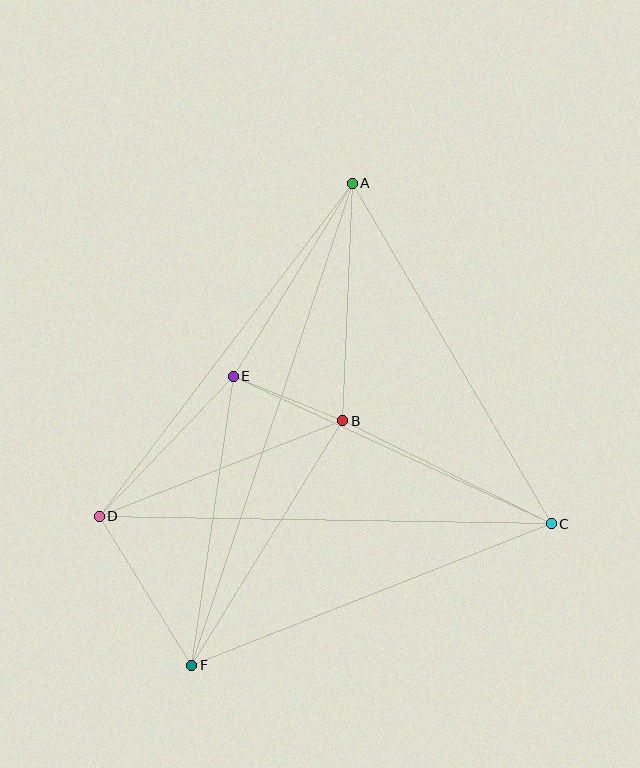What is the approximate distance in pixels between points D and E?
The distance between D and E is approximately 194 pixels.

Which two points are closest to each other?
Points B and E are closest to each other.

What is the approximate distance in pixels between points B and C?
The distance between B and C is approximately 232 pixels.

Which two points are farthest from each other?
Points A and F are farthest from each other.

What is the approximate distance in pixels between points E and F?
The distance between E and F is approximately 292 pixels.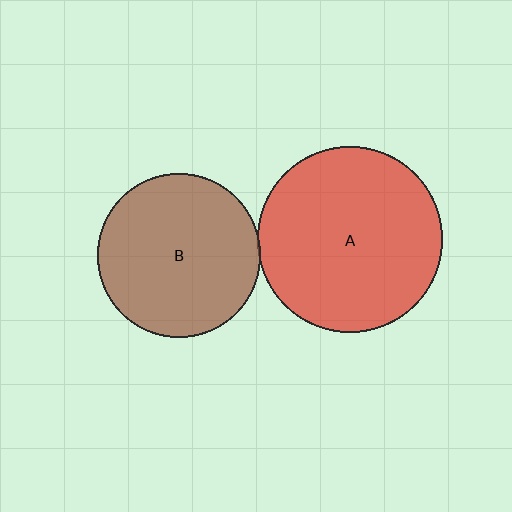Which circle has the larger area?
Circle A (red).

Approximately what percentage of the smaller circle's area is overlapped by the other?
Approximately 5%.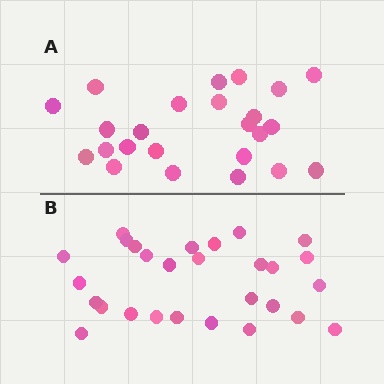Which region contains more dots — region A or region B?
Region B (the bottom region) has more dots.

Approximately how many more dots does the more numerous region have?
Region B has about 4 more dots than region A.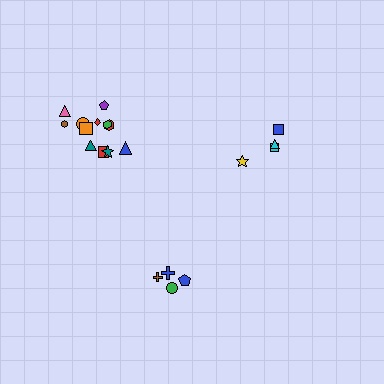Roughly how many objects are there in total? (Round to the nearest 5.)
Roughly 20 objects in total.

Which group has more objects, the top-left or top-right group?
The top-left group.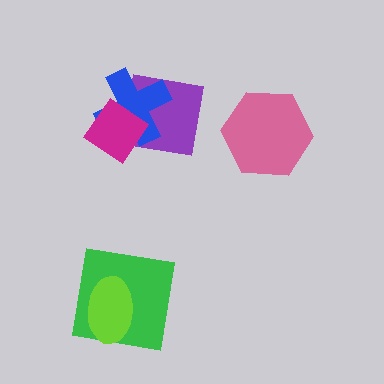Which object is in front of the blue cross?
The magenta diamond is in front of the blue cross.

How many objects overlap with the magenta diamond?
2 objects overlap with the magenta diamond.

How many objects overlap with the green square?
1 object overlaps with the green square.